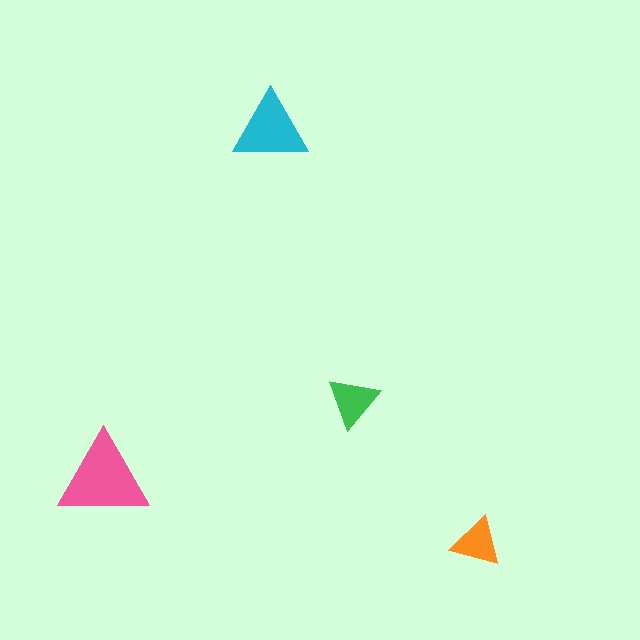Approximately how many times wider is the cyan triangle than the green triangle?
About 1.5 times wider.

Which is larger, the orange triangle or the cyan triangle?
The cyan one.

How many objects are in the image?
There are 4 objects in the image.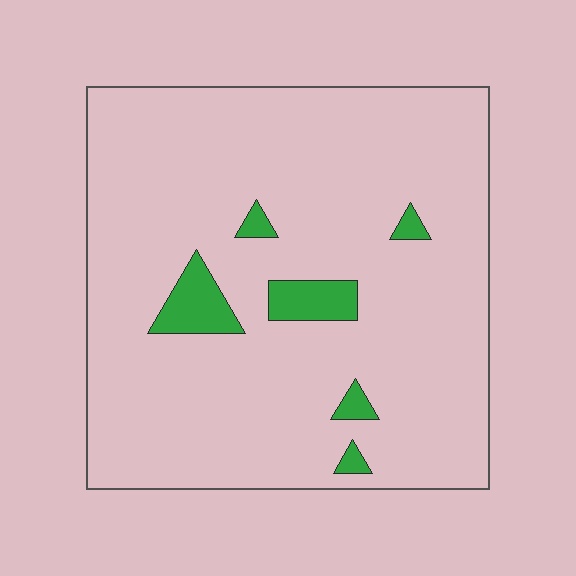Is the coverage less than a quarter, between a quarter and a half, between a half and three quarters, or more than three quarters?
Less than a quarter.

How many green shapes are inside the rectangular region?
6.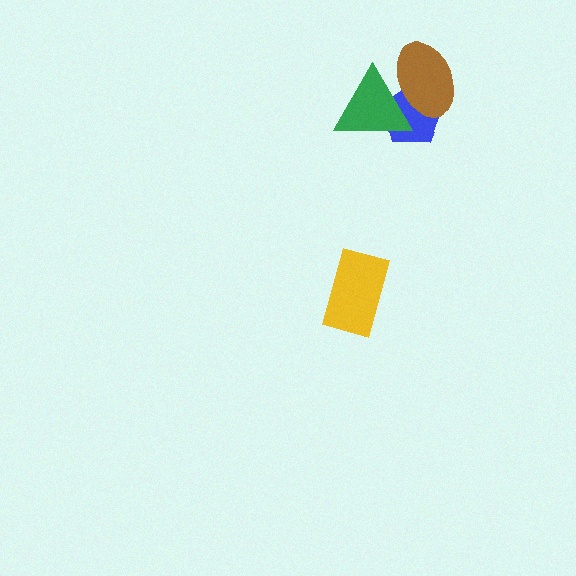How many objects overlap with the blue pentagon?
2 objects overlap with the blue pentagon.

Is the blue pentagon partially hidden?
Yes, it is partially covered by another shape.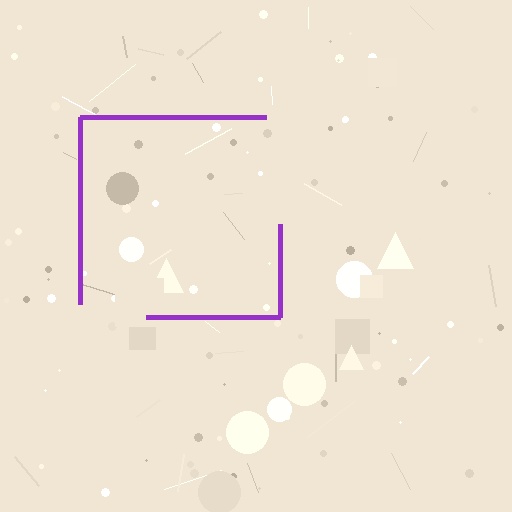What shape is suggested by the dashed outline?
The dashed outline suggests a square.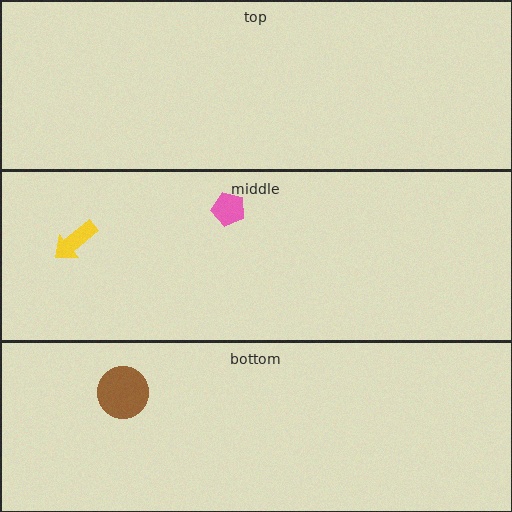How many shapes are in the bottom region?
1.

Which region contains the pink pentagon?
The middle region.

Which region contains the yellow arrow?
The middle region.